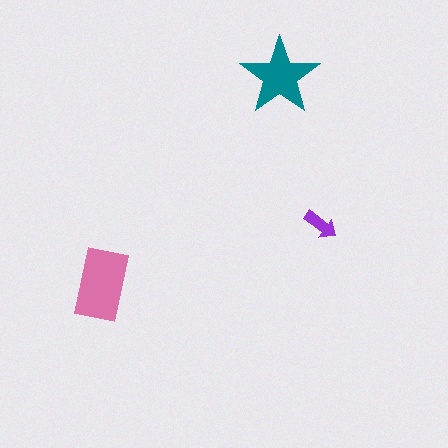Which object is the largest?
The pink rectangle.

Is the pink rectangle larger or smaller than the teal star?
Larger.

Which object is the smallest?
The purple arrow.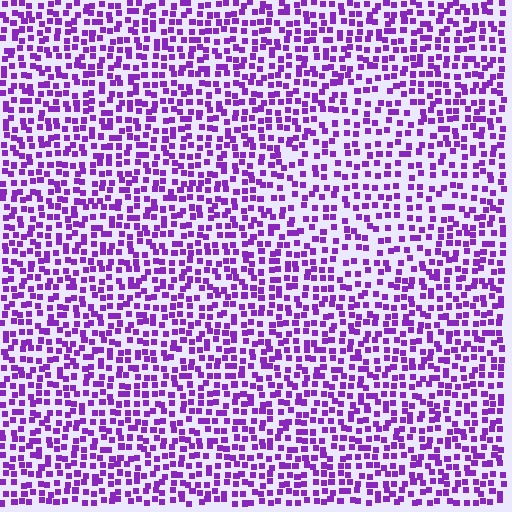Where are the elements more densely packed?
The elements are more densely packed outside the diamond boundary.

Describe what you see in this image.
The image contains small purple elements arranged at two different densities. A diamond-shaped region is visible where the elements are less densely packed than the surrounding area.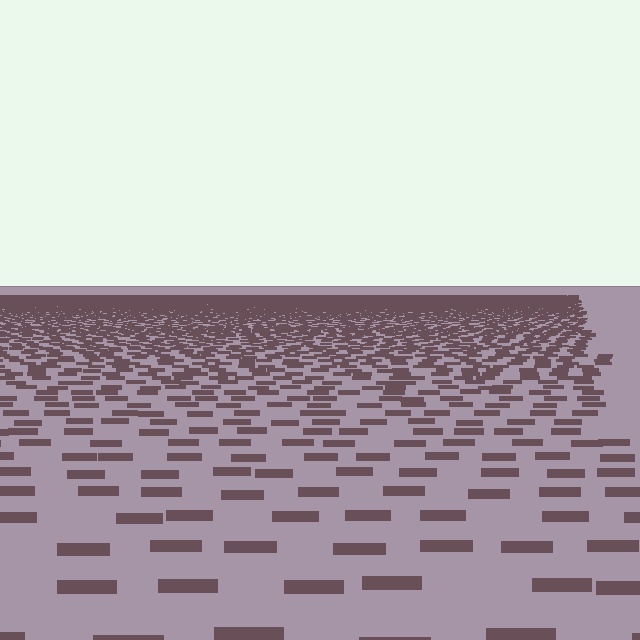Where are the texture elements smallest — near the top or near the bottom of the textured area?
Near the top.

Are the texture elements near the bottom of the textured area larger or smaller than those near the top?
Larger. Near the bottom, elements are closer to the viewer and appear at a bigger on-screen size.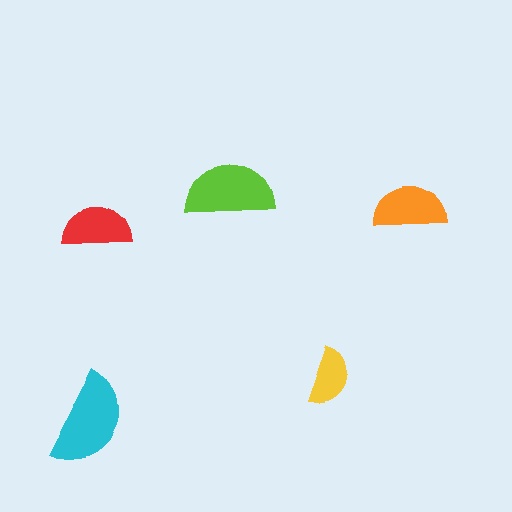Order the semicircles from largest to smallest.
the cyan one, the lime one, the orange one, the red one, the yellow one.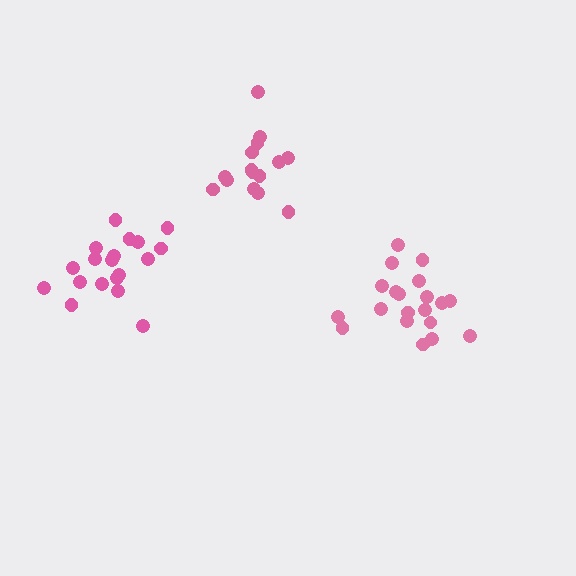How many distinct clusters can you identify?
There are 3 distinct clusters.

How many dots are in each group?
Group 1: 20 dots, Group 2: 19 dots, Group 3: 15 dots (54 total).